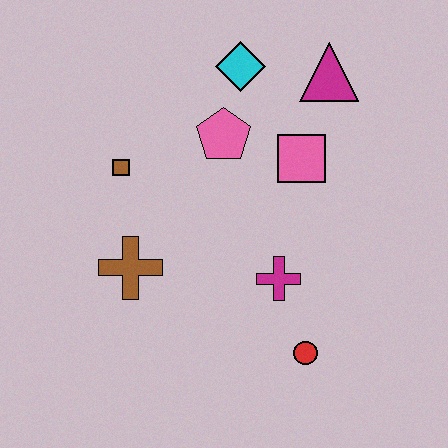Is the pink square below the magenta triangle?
Yes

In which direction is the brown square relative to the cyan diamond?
The brown square is to the left of the cyan diamond.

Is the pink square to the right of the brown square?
Yes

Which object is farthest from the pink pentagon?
The red circle is farthest from the pink pentagon.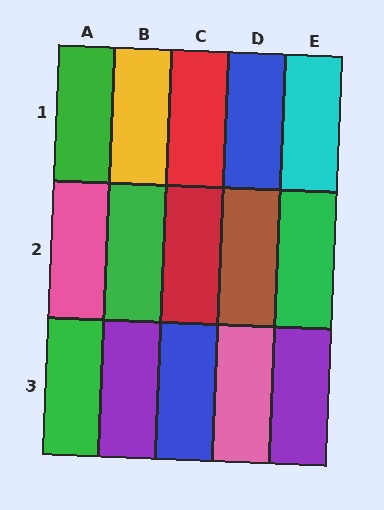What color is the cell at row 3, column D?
Pink.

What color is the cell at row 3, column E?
Purple.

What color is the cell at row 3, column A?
Green.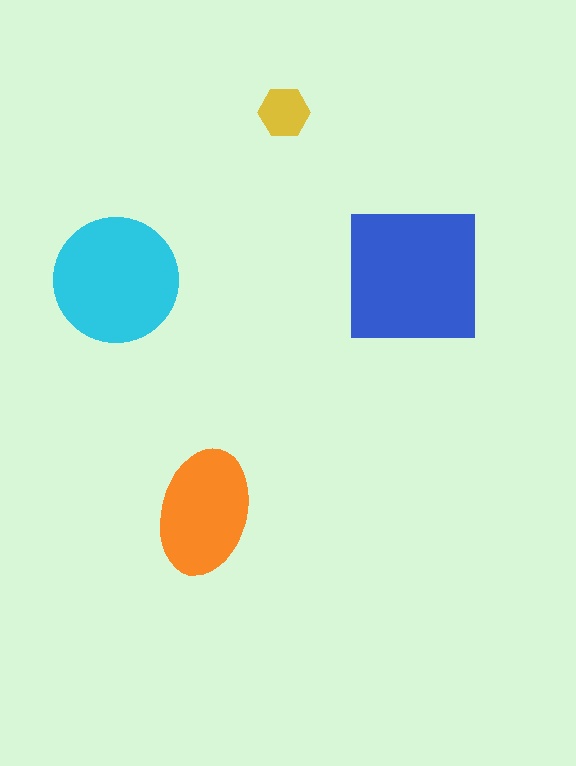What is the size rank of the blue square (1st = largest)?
1st.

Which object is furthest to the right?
The blue square is rightmost.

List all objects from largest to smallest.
The blue square, the cyan circle, the orange ellipse, the yellow hexagon.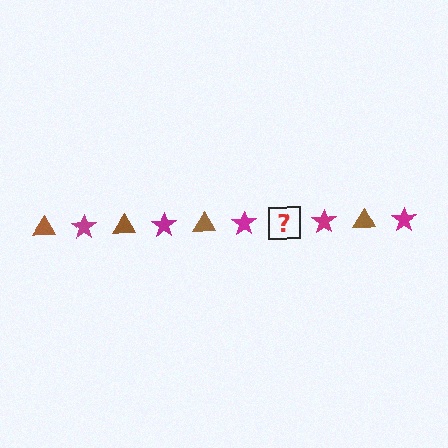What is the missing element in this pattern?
The missing element is a brown triangle.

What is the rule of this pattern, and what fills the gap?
The rule is that the pattern alternates between brown triangle and magenta star. The gap should be filled with a brown triangle.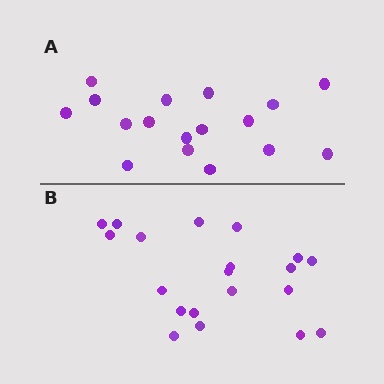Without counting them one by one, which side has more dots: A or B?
Region B (the bottom region) has more dots.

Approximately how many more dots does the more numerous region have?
Region B has just a few more — roughly 2 or 3 more dots than region A.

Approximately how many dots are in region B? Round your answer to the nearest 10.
About 20 dots.